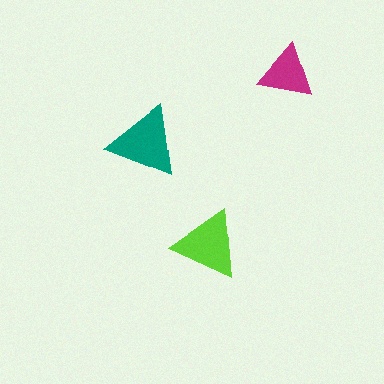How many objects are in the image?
There are 3 objects in the image.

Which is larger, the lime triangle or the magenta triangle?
The lime one.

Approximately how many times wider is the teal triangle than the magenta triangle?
About 1.5 times wider.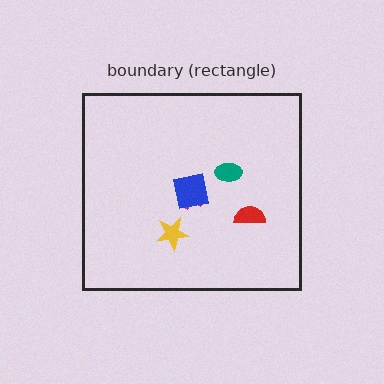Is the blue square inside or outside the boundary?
Inside.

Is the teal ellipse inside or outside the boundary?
Inside.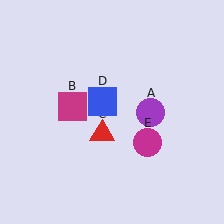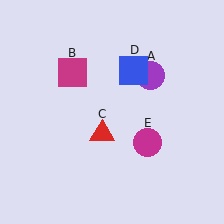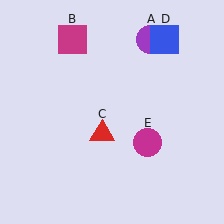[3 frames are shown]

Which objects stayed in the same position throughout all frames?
Red triangle (object C) and magenta circle (object E) remained stationary.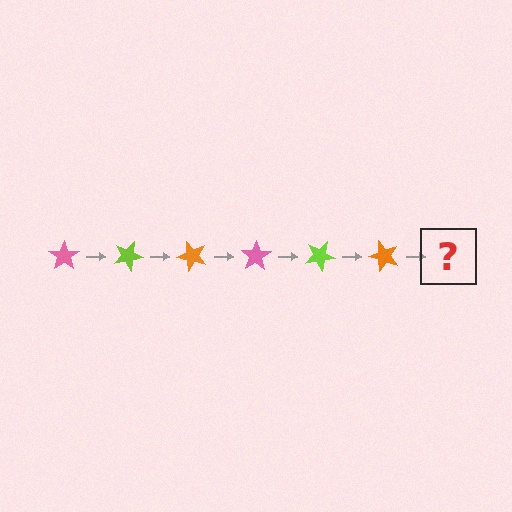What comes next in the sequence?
The next element should be a pink star, rotated 150 degrees from the start.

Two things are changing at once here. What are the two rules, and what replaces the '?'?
The two rules are that it rotates 25 degrees each step and the color cycles through pink, lime, and orange. The '?' should be a pink star, rotated 150 degrees from the start.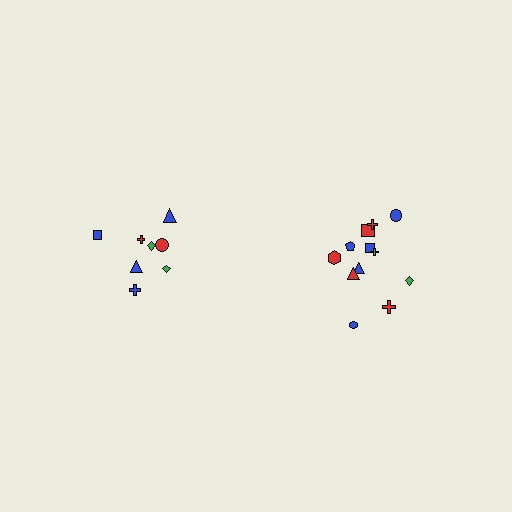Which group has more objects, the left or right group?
The right group.